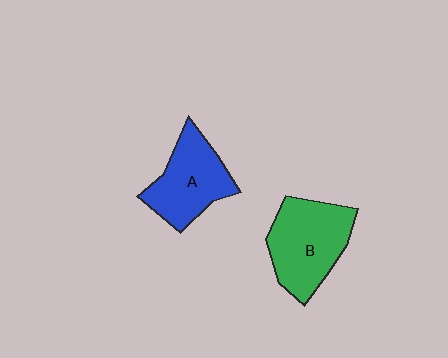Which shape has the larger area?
Shape B (green).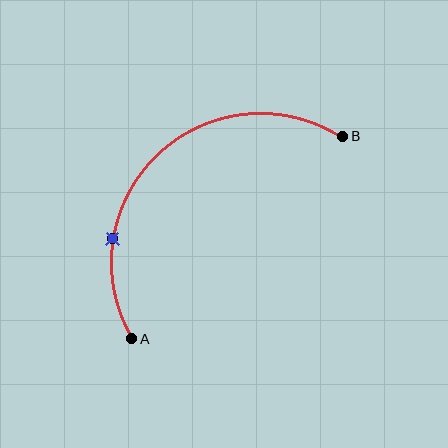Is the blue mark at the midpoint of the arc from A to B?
No. The blue mark lies on the arc but is closer to endpoint A. The arc midpoint would be at the point on the curve equidistant along the arc from both A and B.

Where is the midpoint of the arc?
The arc midpoint is the point on the curve farthest from the straight line joining A and B. It sits above and to the left of that line.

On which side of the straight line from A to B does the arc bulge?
The arc bulges above and to the left of the straight line connecting A and B.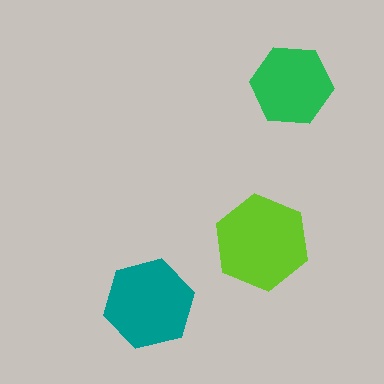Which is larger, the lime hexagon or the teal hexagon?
The lime one.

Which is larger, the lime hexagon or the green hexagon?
The lime one.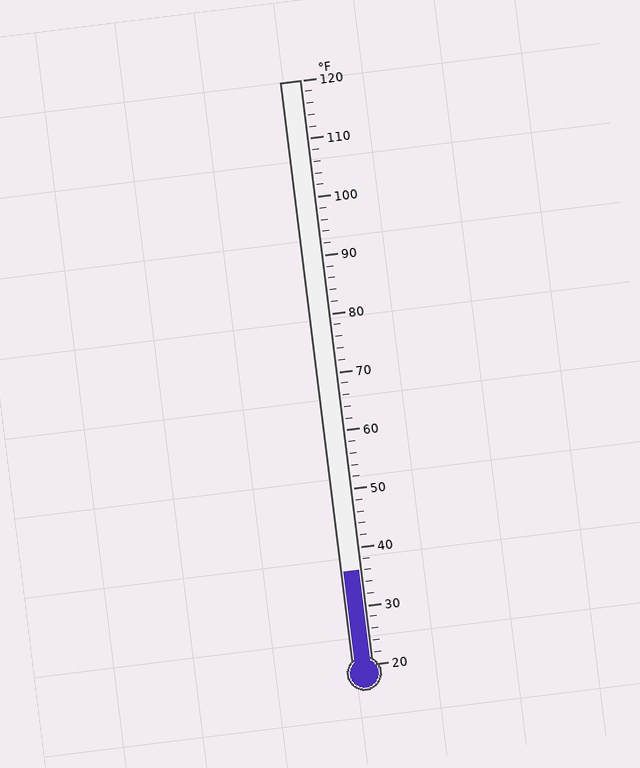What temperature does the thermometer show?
The thermometer shows approximately 36°F.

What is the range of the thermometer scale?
The thermometer scale ranges from 20°F to 120°F.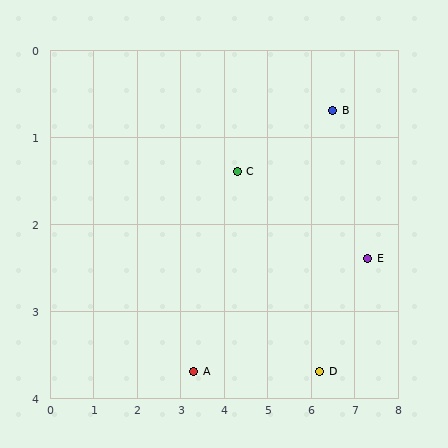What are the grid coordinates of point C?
Point C is at approximately (4.3, 1.4).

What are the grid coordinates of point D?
Point D is at approximately (6.2, 3.7).